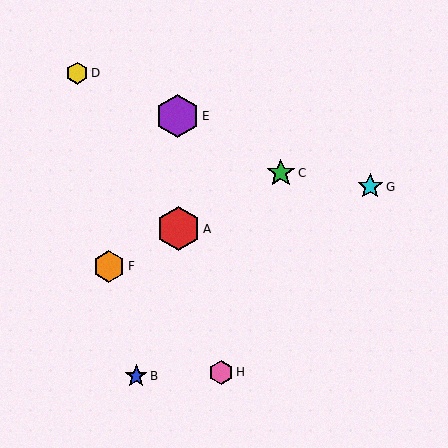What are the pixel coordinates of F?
Object F is at (109, 266).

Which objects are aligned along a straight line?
Objects A, C, F are aligned along a straight line.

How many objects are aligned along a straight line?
3 objects (A, C, F) are aligned along a straight line.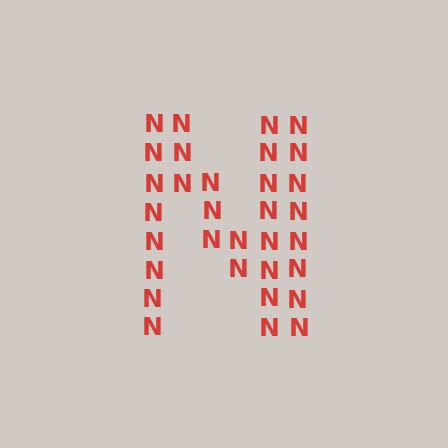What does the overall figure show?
The overall figure shows the letter N.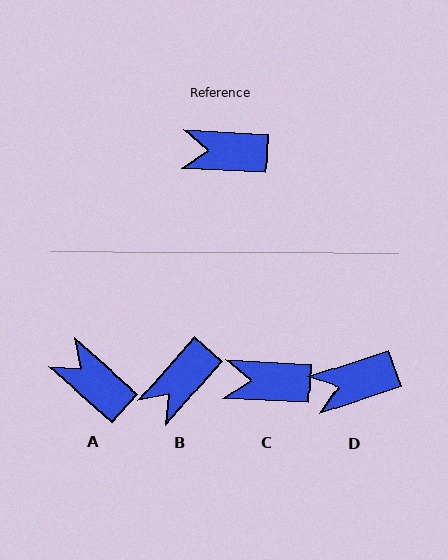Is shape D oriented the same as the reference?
No, it is off by about 22 degrees.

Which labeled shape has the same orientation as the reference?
C.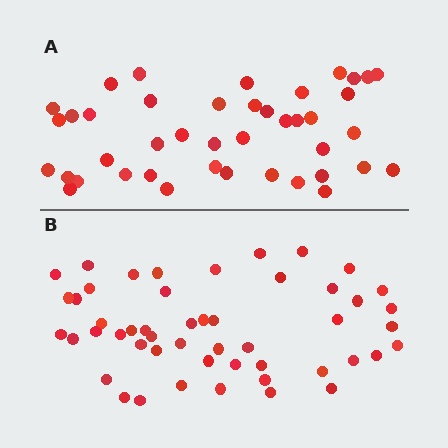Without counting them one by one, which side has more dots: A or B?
Region B (the bottom region) has more dots.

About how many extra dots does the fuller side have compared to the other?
Region B has roughly 8 or so more dots than region A.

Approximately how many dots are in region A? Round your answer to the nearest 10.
About 40 dots. (The exact count is 42, which rounds to 40.)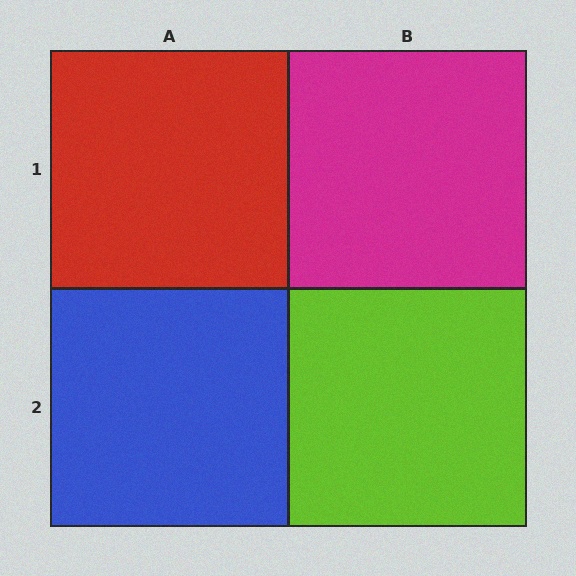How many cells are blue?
1 cell is blue.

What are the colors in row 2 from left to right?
Blue, lime.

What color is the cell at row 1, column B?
Magenta.